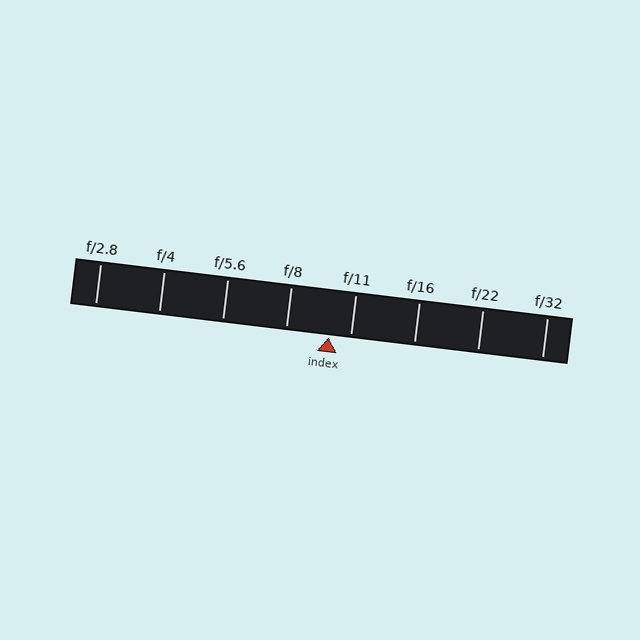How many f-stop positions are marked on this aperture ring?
There are 8 f-stop positions marked.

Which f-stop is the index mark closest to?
The index mark is closest to f/11.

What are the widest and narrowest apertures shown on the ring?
The widest aperture shown is f/2.8 and the narrowest is f/32.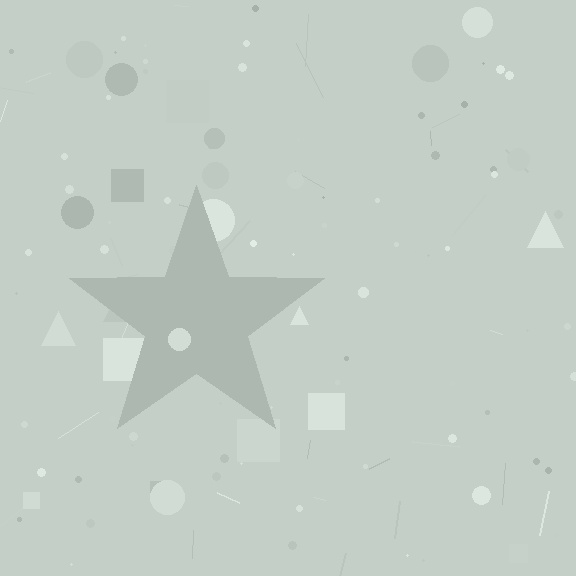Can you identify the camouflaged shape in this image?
The camouflaged shape is a star.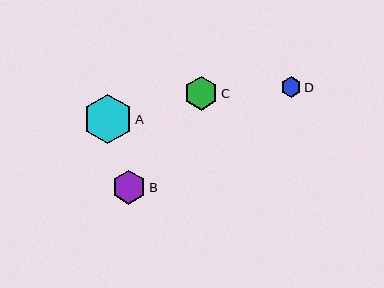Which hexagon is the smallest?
Hexagon D is the smallest with a size of approximately 20 pixels.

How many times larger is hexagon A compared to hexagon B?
Hexagon A is approximately 1.4 times the size of hexagon B.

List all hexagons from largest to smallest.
From largest to smallest: A, B, C, D.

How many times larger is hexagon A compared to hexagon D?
Hexagon A is approximately 2.4 times the size of hexagon D.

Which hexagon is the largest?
Hexagon A is the largest with a size of approximately 49 pixels.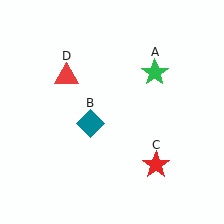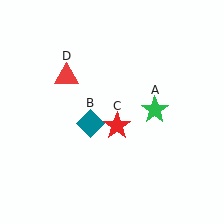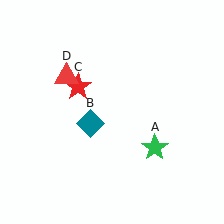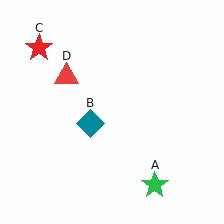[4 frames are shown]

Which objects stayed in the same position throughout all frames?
Teal diamond (object B) and red triangle (object D) remained stationary.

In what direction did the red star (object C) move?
The red star (object C) moved up and to the left.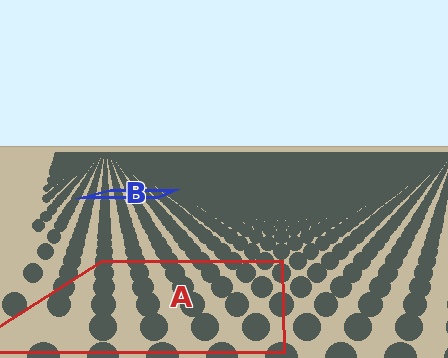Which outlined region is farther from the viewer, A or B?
Region B is farther from the viewer — the texture elements inside it appear smaller and more densely packed.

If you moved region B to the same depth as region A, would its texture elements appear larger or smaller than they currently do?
They would appear larger. At a closer depth, the same texture elements are projected at a bigger on-screen size.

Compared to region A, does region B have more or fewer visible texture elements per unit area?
Region B has more texture elements per unit area — they are packed more densely because it is farther away.